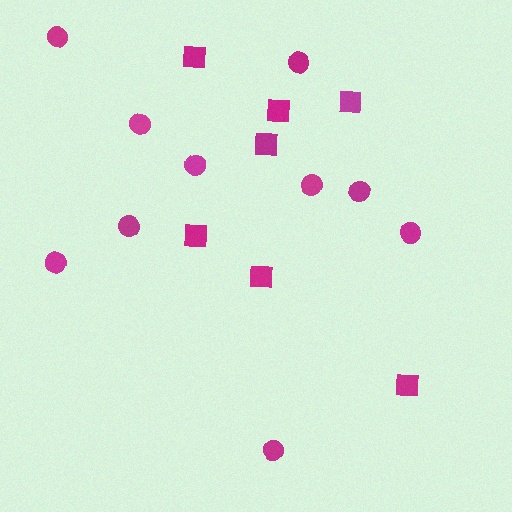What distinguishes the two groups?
There are 2 groups: one group of squares (7) and one group of circles (10).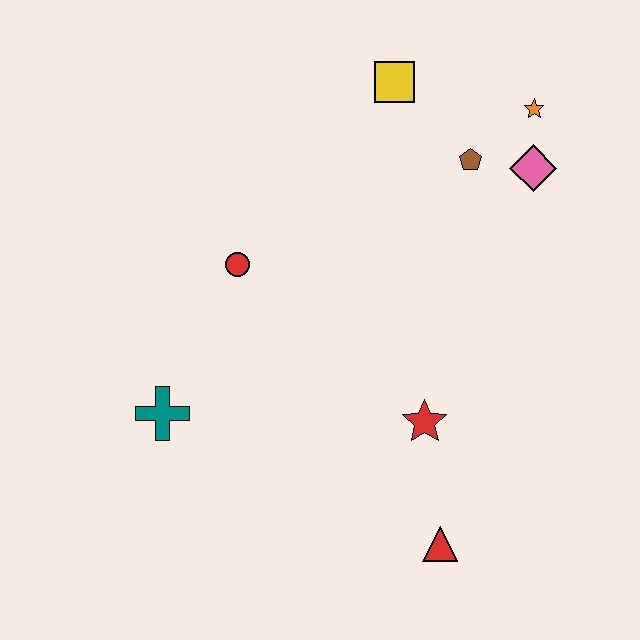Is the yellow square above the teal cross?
Yes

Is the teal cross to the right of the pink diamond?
No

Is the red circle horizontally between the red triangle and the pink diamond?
No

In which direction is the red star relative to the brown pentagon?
The red star is below the brown pentagon.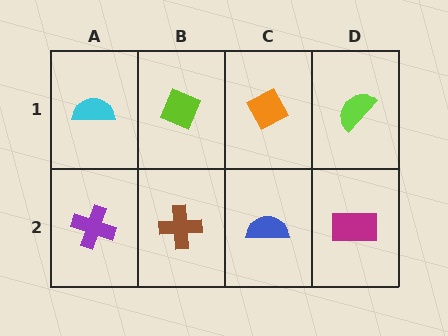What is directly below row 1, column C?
A blue semicircle.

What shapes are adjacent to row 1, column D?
A magenta rectangle (row 2, column D), an orange diamond (row 1, column C).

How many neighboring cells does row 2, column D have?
2.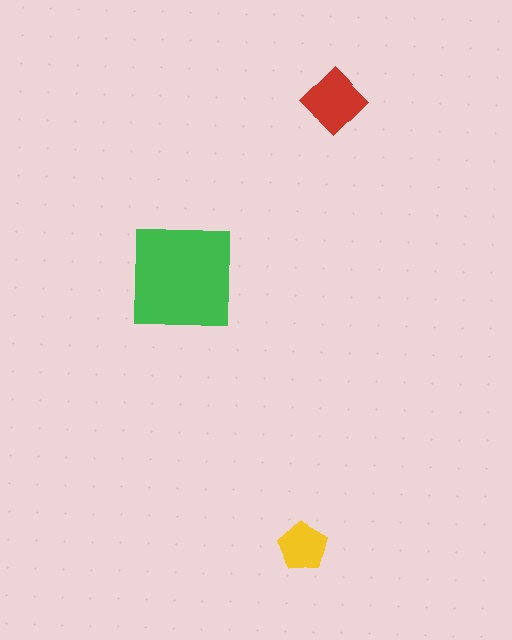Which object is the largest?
The green square.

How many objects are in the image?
There are 3 objects in the image.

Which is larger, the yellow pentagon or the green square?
The green square.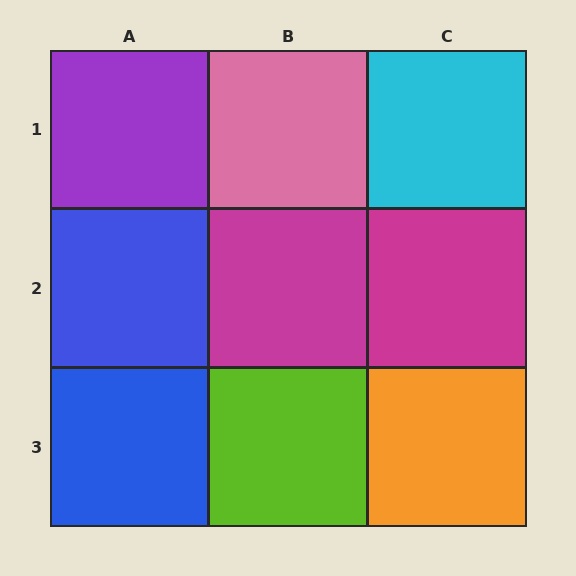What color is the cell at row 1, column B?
Pink.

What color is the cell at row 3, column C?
Orange.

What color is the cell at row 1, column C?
Cyan.